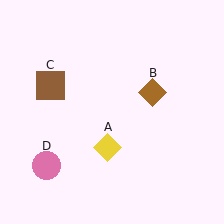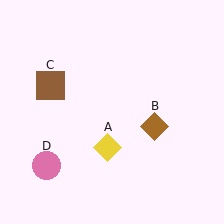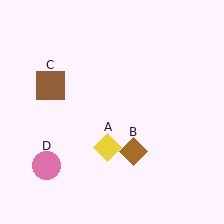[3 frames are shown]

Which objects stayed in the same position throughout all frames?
Yellow diamond (object A) and brown square (object C) and pink circle (object D) remained stationary.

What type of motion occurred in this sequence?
The brown diamond (object B) rotated clockwise around the center of the scene.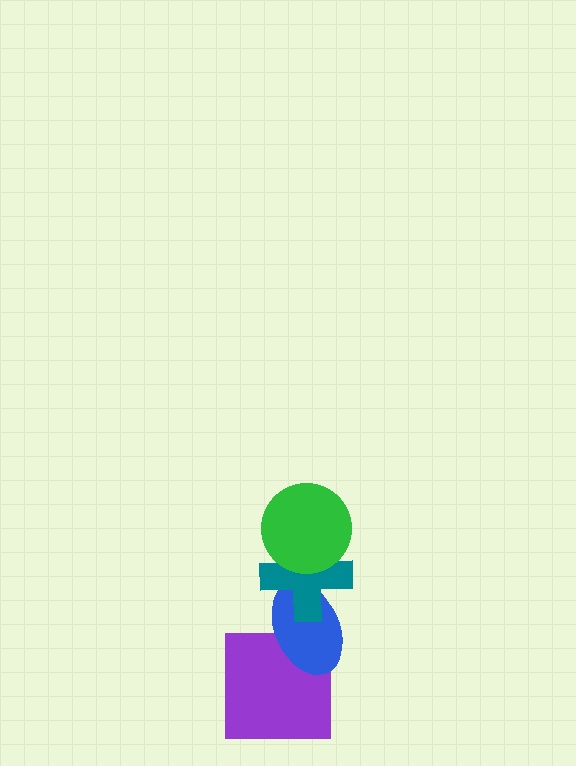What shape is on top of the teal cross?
The green circle is on top of the teal cross.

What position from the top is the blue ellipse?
The blue ellipse is 3rd from the top.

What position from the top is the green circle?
The green circle is 1st from the top.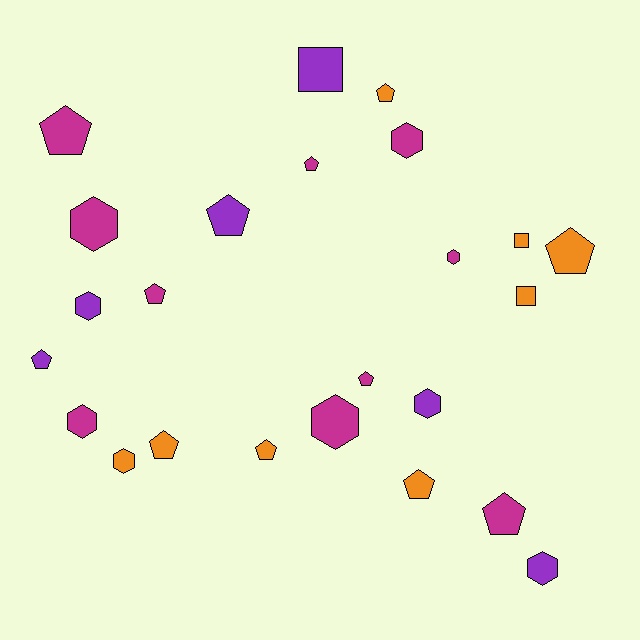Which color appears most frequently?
Magenta, with 10 objects.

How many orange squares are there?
There are 2 orange squares.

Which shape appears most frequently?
Pentagon, with 12 objects.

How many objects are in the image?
There are 24 objects.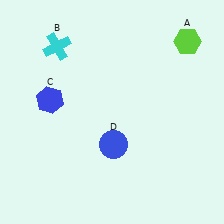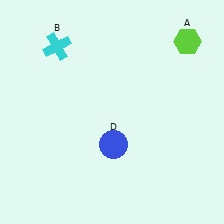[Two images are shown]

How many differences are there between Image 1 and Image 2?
There is 1 difference between the two images.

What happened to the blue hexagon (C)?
The blue hexagon (C) was removed in Image 2. It was in the top-left area of Image 1.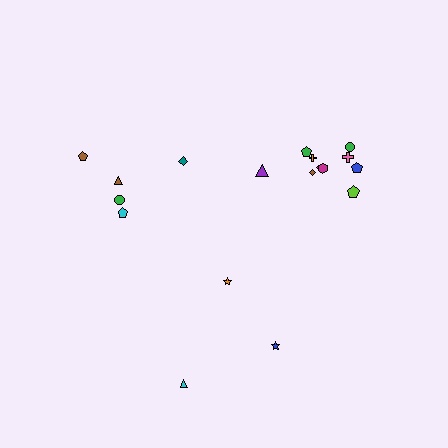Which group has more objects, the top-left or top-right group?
The top-right group.